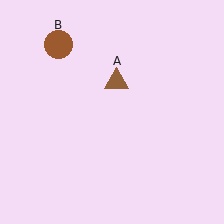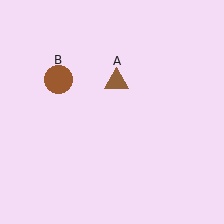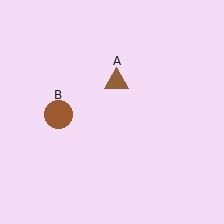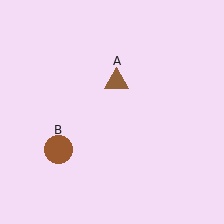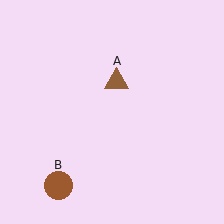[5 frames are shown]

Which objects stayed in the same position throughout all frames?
Brown triangle (object A) remained stationary.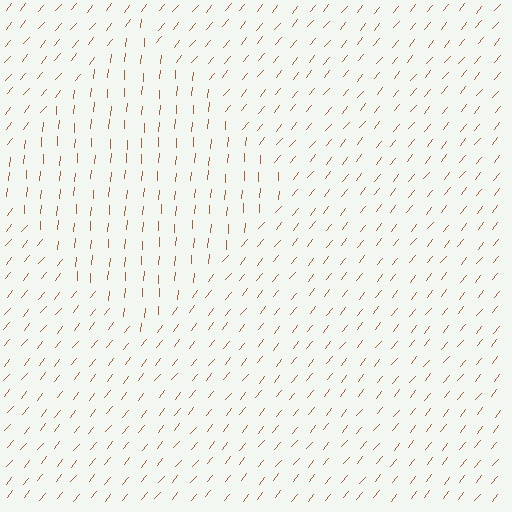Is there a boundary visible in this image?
Yes, there is a texture boundary formed by a change in line orientation.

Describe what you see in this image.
The image is filled with small brown line segments. A diamond region in the image has lines oriented differently from the surrounding lines, creating a visible texture boundary.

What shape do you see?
I see a diamond.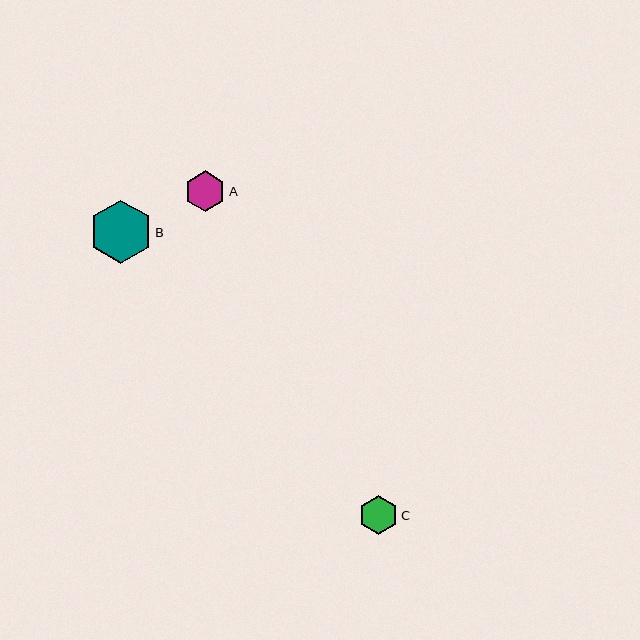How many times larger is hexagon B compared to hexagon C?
Hexagon B is approximately 1.6 times the size of hexagon C.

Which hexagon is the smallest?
Hexagon C is the smallest with a size of approximately 39 pixels.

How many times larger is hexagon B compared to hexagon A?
Hexagon B is approximately 1.5 times the size of hexagon A.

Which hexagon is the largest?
Hexagon B is the largest with a size of approximately 63 pixels.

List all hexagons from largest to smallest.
From largest to smallest: B, A, C.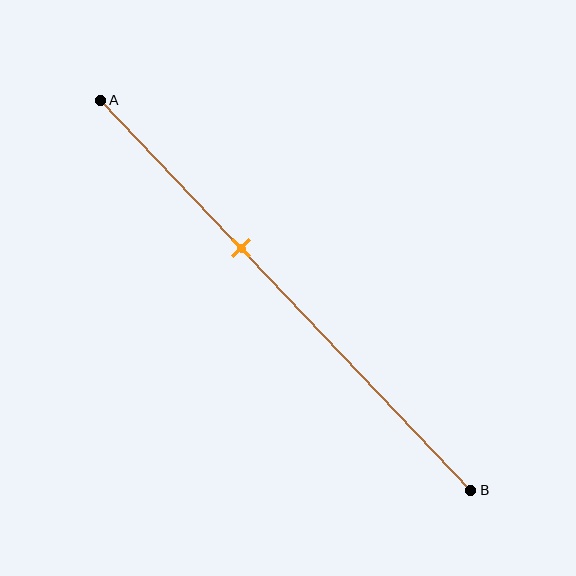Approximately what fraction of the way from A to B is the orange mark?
The orange mark is approximately 40% of the way from A to B.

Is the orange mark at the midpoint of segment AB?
No, the mark is at about 40% from A, not at the 50% midpoint.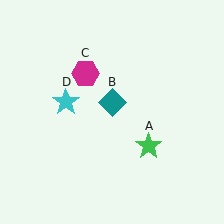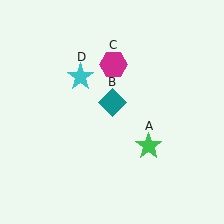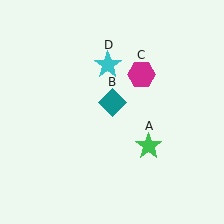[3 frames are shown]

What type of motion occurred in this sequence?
The magenta hexagon (object C), cyan star (object D) rotated clockwise around the center of the scene.